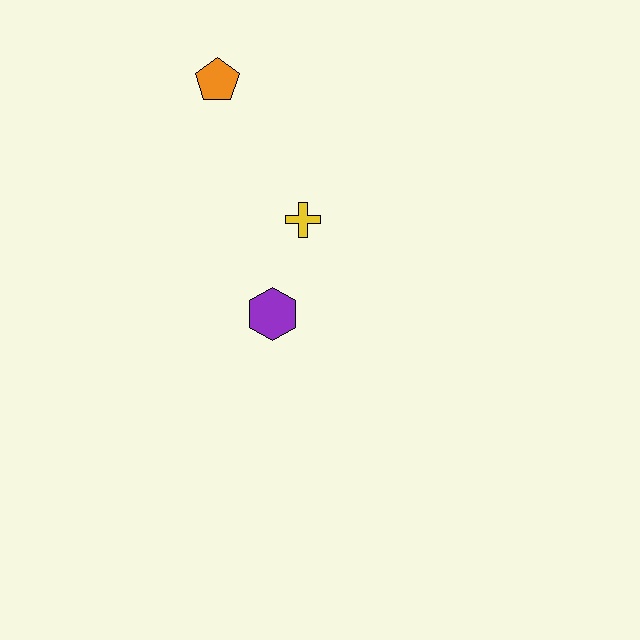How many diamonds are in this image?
There are no diamonds.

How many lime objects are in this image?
There are no lime objects.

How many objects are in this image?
There are 3 objects.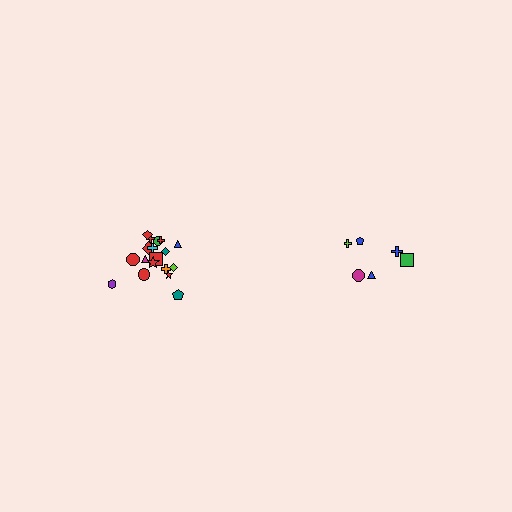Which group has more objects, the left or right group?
The left group.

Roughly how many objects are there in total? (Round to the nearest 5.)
Roughly 25 objects in total.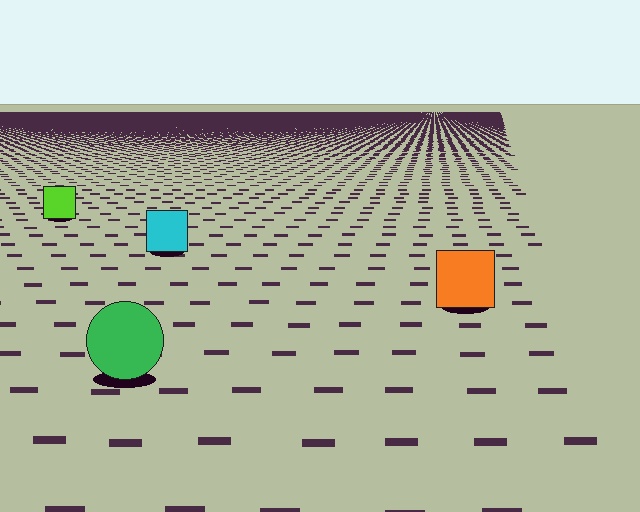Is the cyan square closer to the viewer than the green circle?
No. The green circle is closer — you can tell from the texture gradient: the ground texture is coarser near it.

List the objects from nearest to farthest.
From nearest to farthest: the green circle, the orange square, the cyan square, the lime square.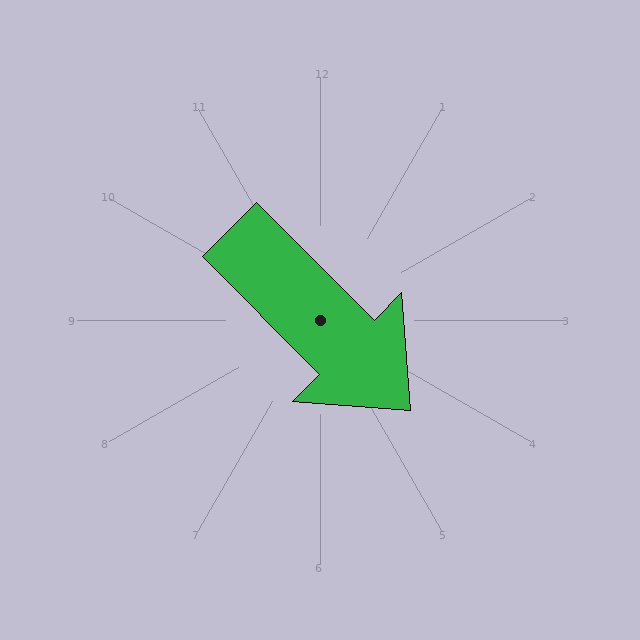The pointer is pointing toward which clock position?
Roughly 5 o'clock.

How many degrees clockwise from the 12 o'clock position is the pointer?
Approximately 135 degrees.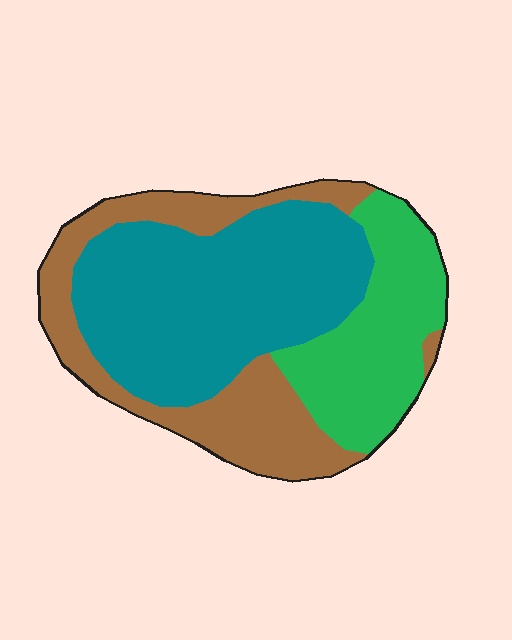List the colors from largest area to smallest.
From largest to smallest: teal, brown, green.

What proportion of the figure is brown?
Brown takes up about one third (1/3) of the figure.